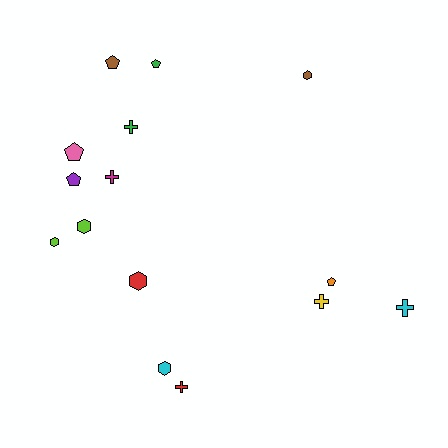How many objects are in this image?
There are 15 objects.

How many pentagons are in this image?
There are 5 pentagons.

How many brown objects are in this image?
There are 2 brown objects.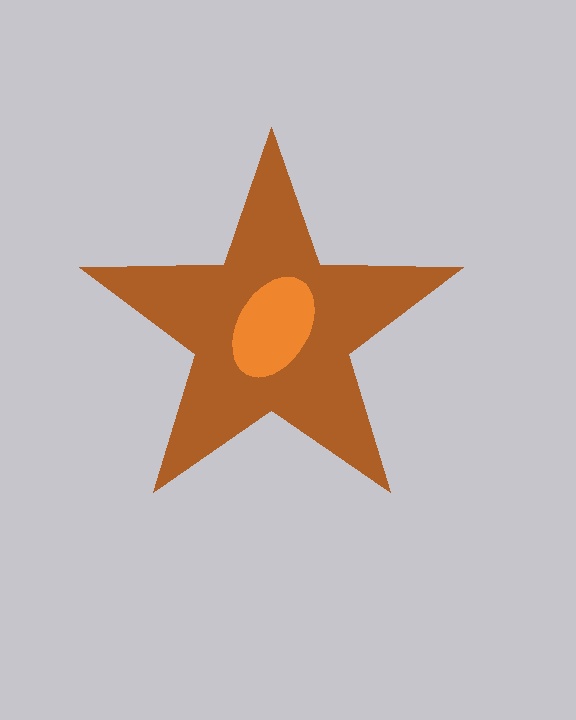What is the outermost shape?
The brown star.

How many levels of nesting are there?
2.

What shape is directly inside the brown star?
The orange ellipse.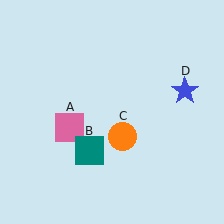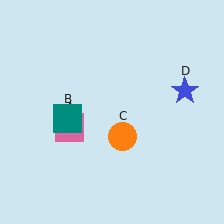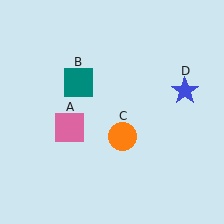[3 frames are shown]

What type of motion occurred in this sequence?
The teal square (object B) rotated clockwise around the center of the scene.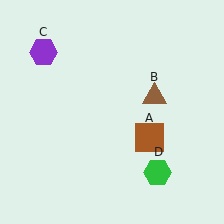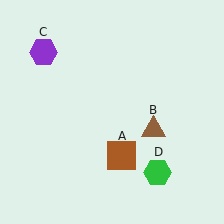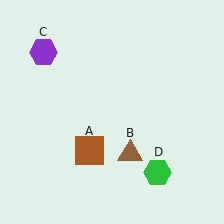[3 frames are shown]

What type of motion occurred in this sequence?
The brown square (object A), brown triangle (object B) rotated clockwise around the center of the scene.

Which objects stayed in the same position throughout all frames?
Purple hexagon (object C) and green hexagon (object D) remained stationary.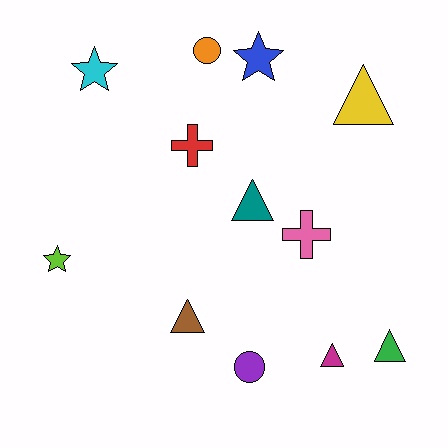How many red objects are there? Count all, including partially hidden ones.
There is 1 red object.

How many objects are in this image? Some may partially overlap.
There are 12 objects.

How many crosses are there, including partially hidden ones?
There are 2 crosses.